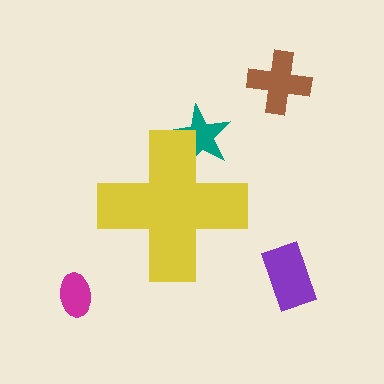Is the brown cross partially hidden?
No, the brown cross is fully visible.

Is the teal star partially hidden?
Yes, the teal star is partially hidden behind the yellow cross.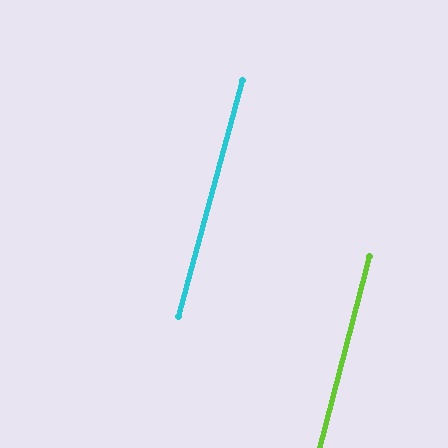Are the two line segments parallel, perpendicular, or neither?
Parallel — their directions differ by only 0.6°.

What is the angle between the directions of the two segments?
Approximately 1 degree.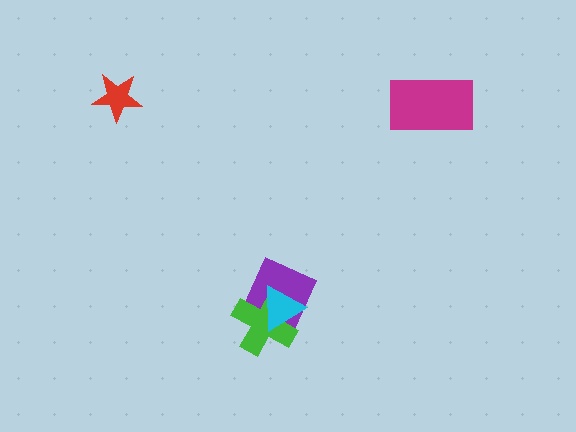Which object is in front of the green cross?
The cyan triangle is in front of the green cross.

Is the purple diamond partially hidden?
Yes, it is partially covered by another shape.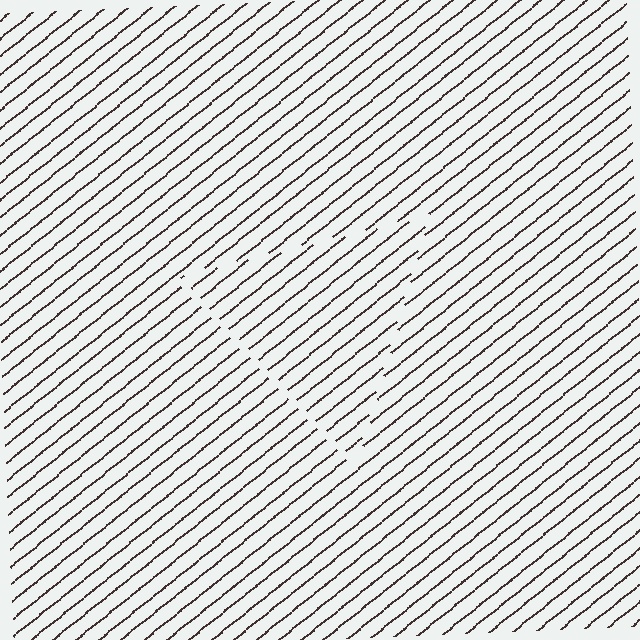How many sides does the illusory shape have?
3 sides — the line-ends trace a triangle.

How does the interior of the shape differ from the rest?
The interior of the shape contains the same grating, shifted by half a period — the contour is defined by the phase discontinuity where line-ends from the inner and outer gratings abut.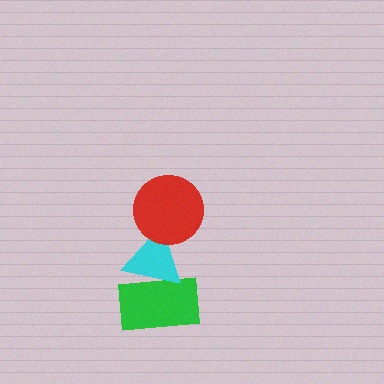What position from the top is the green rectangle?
The green rectangle is 3rd from the top.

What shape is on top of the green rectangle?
The cyan triangle is on top of the green rectangle.